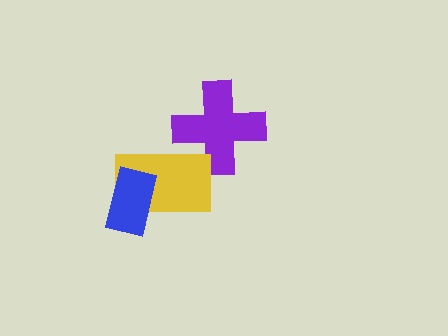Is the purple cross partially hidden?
Yes, it is partially covered by another shape.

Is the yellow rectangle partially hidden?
Yes, it is partially covered by another shape.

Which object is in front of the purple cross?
The yellow rectangle is in front of the purple cross.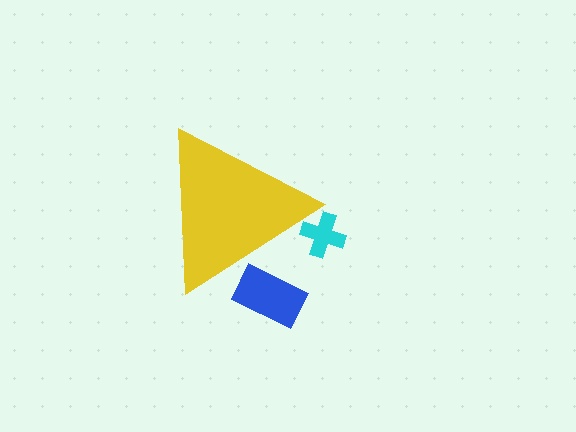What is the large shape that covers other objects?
A yellow triangle.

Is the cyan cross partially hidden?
Yes, the cyan cross is partially hidden behind the yellow triangle.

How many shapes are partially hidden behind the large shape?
3 shapes are partially hidden.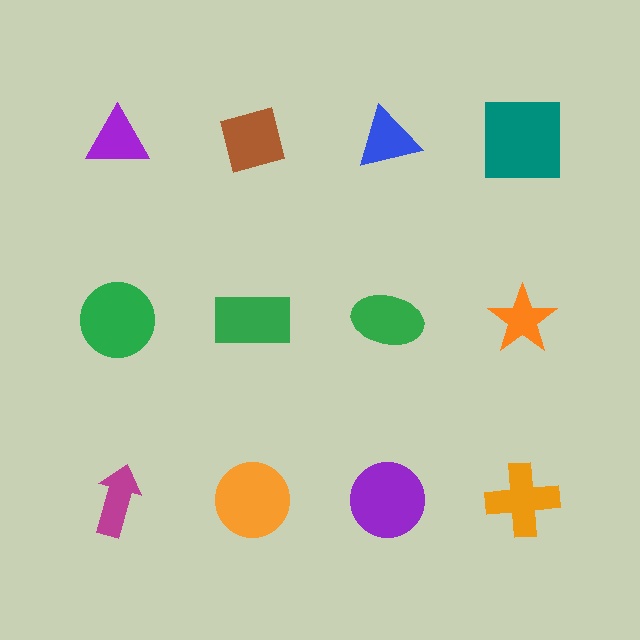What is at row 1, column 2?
A brown square.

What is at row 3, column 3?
A purple circle.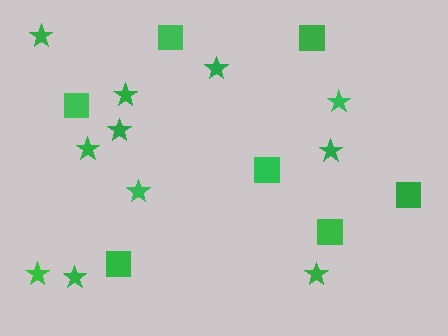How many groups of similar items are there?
There are 2 groups: one group of stars (11) and one group of squares (7).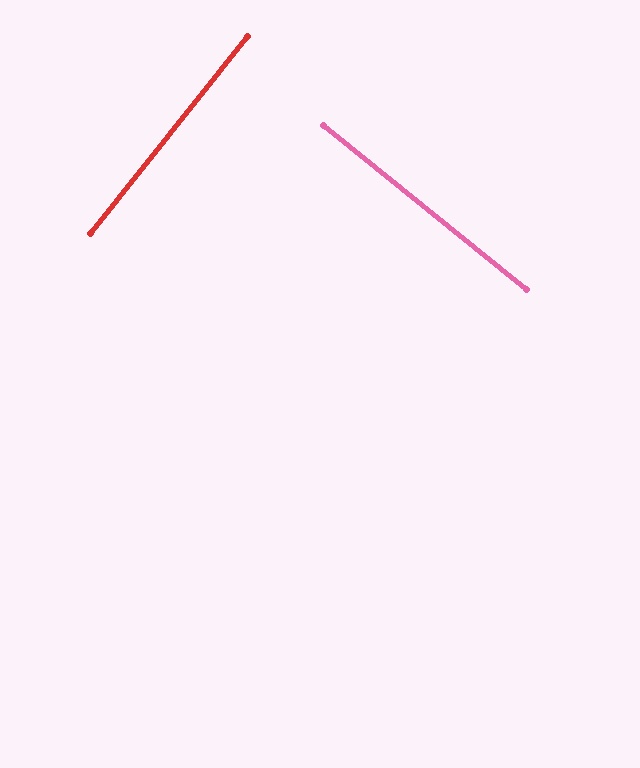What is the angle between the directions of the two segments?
Approximately 90 degrees.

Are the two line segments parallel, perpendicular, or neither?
Perpendicular — they meet at approximately 90°.